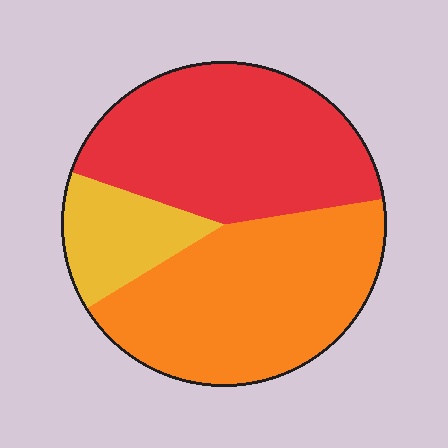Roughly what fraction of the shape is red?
Red covers about 40% of the shape.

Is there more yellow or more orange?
Orange.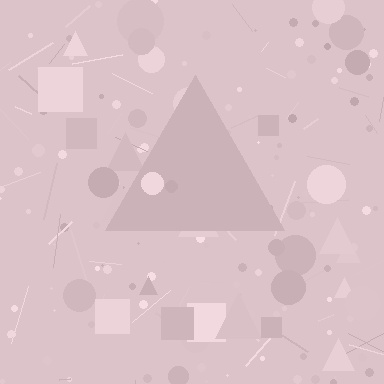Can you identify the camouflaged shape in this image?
The camouflaged shape is a triangle.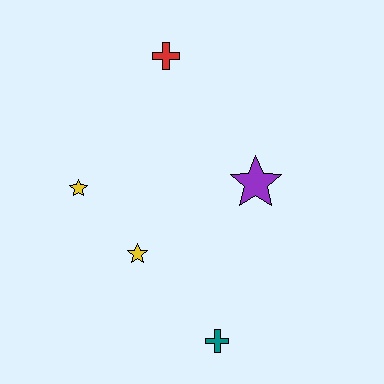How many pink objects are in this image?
There are no pink objects.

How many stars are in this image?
There are 3 stars.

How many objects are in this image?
There are 5 objects.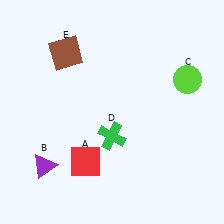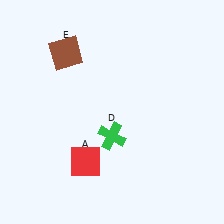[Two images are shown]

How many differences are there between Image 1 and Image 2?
There are 2 differences between the two images.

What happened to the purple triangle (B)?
The purple triangle (B) was removed in Image 2. It was in the bottom-left area of Image 1.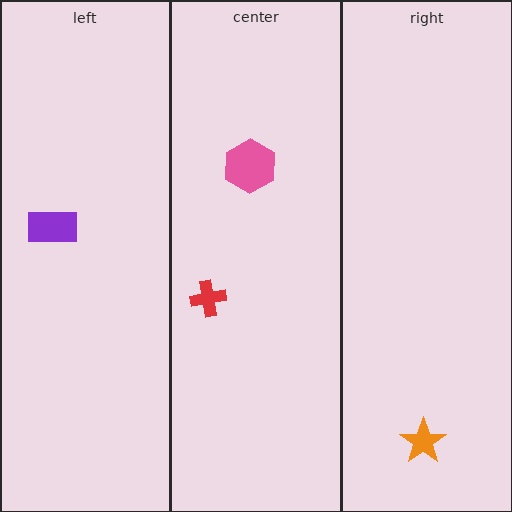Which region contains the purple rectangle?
The left region.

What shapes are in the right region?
The orange star.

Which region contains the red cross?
The center region.